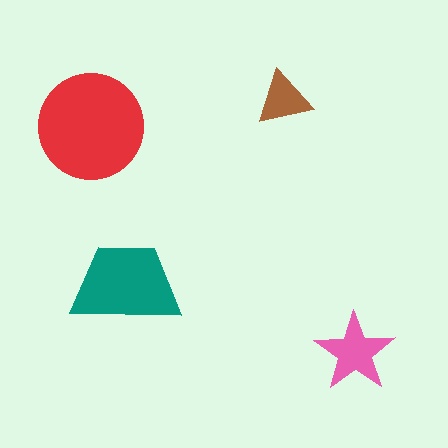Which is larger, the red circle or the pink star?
The red circle.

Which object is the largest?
The red circle.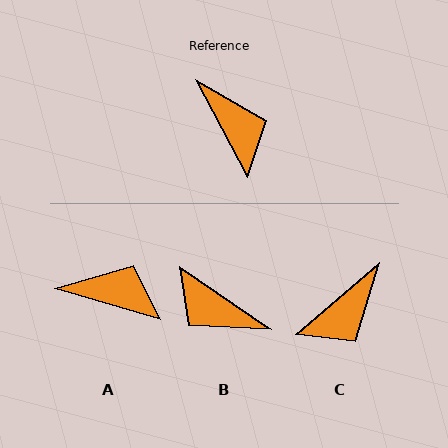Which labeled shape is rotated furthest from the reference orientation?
B, about 153 degrees away.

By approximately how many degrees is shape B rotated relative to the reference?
Approximately 153 degrees clockwise.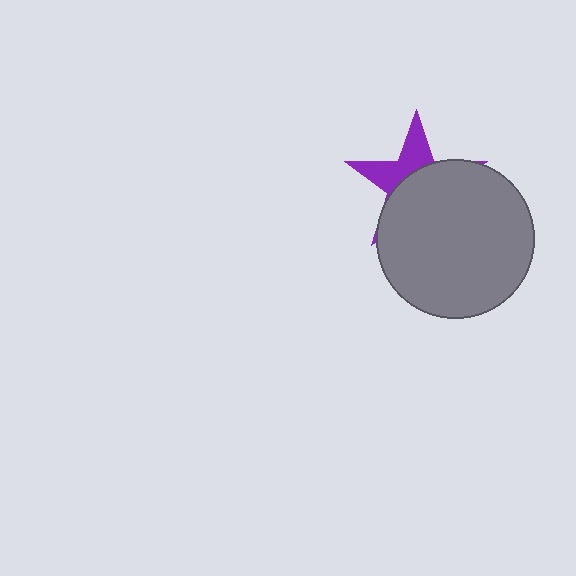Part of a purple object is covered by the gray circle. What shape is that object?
It is a star.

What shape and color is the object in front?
The object in front is a gray circle.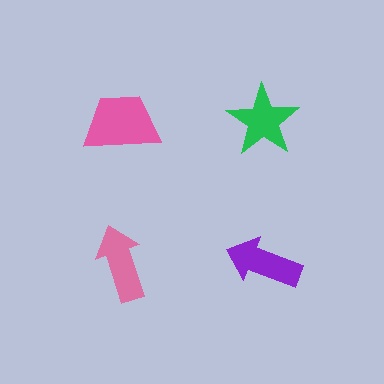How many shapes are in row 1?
2 shapes.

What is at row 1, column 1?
A pink trapezoid.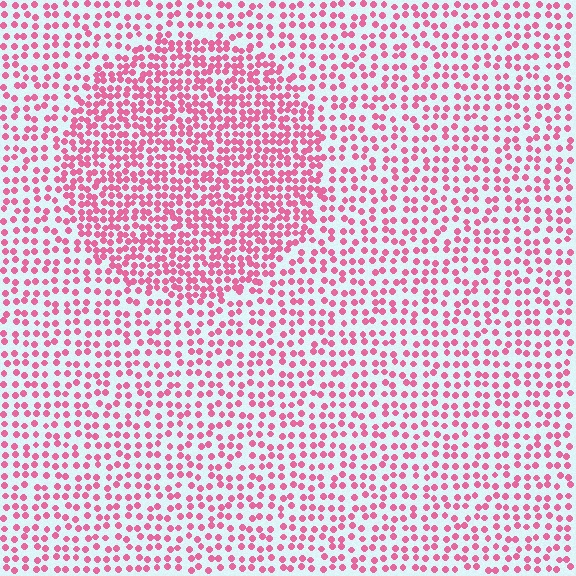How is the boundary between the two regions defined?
The boundary is defined by a change in element density (approximately 1.8x ratio). All elements are the same color, size, and shape.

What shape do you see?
I see a circle.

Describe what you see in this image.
The image contains small pink elements arranged at two different densities. A circle-shaped region is visible where the elements are more densely packed than the surrounding area.